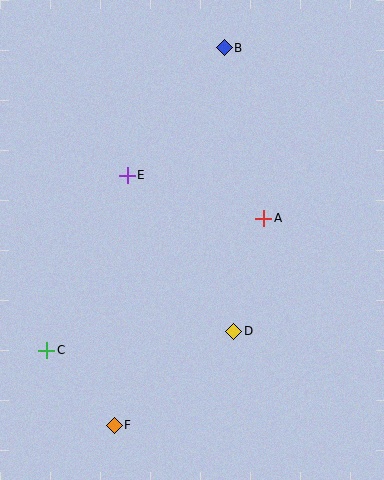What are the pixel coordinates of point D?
Point D is at (234, 331).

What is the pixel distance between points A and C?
The distance between A and C is 254 pixels.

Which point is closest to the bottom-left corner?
Point F is closest to the bottom-left corner.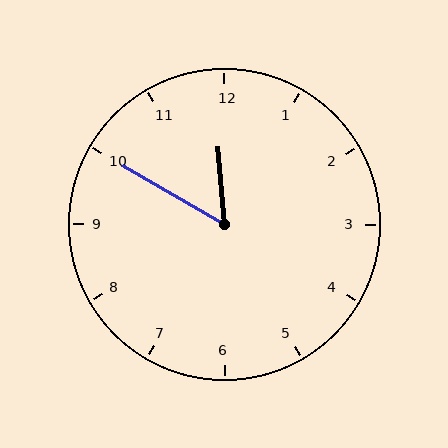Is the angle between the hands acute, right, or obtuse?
It is acute.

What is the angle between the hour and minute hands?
Approximately 55 degrees.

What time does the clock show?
11:50.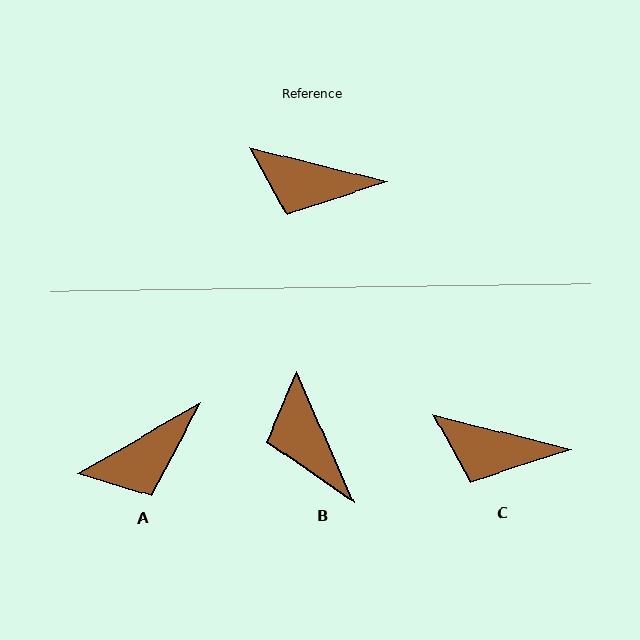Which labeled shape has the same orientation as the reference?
C.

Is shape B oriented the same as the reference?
No, it is off by about 52 degrees.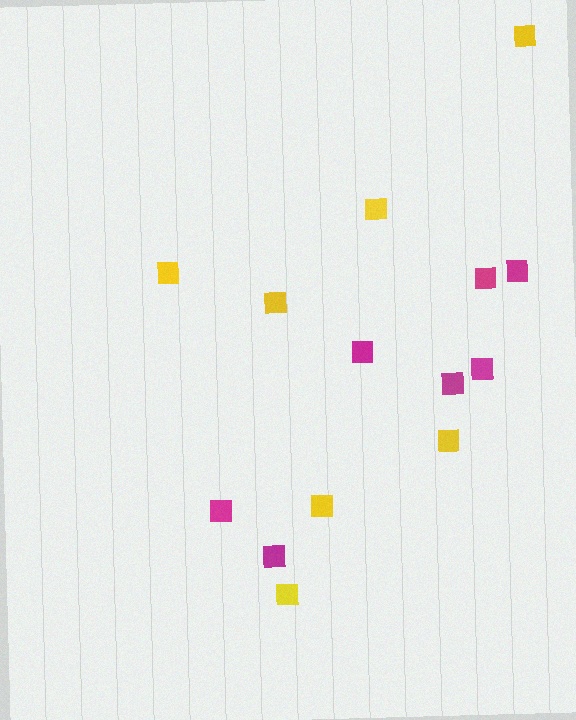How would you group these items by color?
There are 2 groups: one group of magenta squares (7) and one group of yellow squares (7).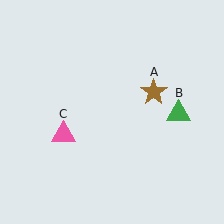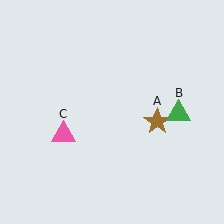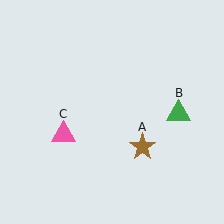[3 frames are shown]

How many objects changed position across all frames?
1 object changed position: brown star (object A).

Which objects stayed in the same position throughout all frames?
Green triangle (object B) and pink triangle (object C) remained stationary.